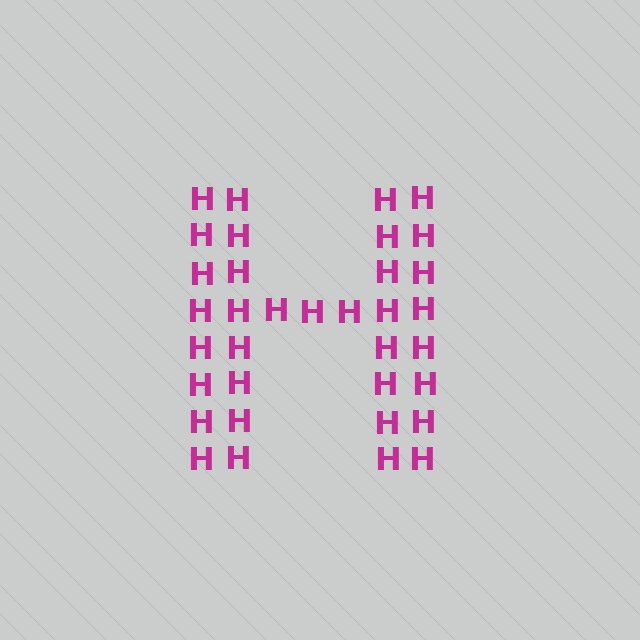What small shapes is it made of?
It is made of small letter H's.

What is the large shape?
The large shape is the letter H.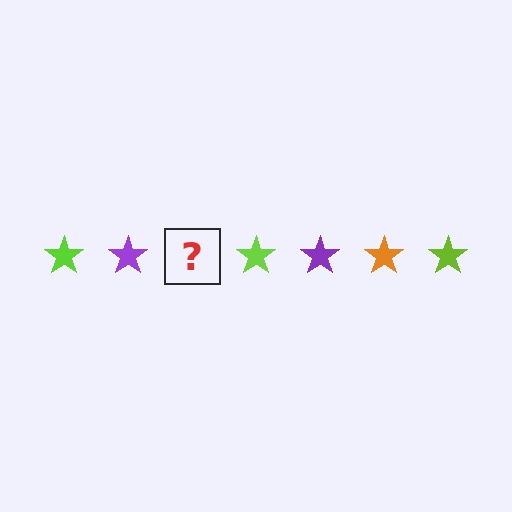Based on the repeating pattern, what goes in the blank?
The blank should be an orange star.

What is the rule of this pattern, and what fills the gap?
The rule is that the pattern cycles through lime, purple, orange stars. The gap should be filled with an orange star.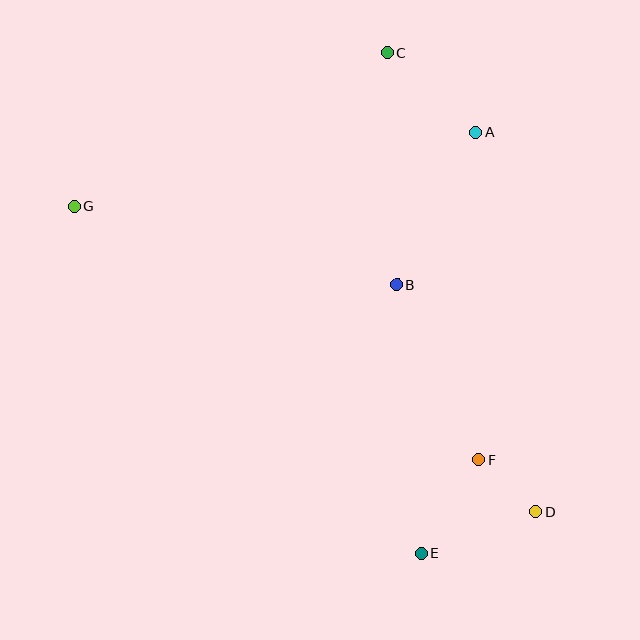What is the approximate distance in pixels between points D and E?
The distance between D and E is approximately 122 pixels.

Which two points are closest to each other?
Points D and F are closest to each other.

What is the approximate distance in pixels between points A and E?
The distance between A and E is approximately 425 pixels.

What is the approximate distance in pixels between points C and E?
The distance between C and E is approximately 502 pixels.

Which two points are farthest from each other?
Points D and G are farthest from each other.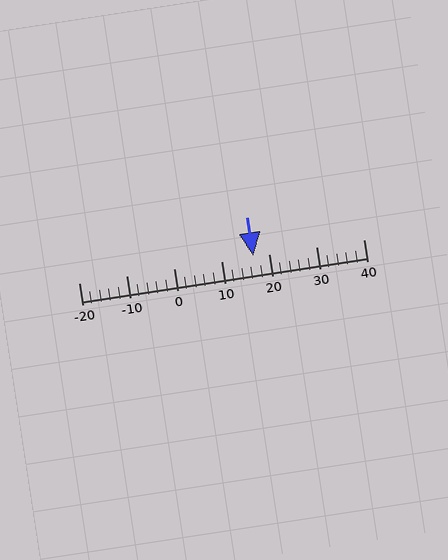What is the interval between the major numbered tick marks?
The major tick marks are spaced 10 units apart.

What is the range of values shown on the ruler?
The ruler shows values from -20 to 40.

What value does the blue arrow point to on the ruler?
The blue arrow points to approximately 17.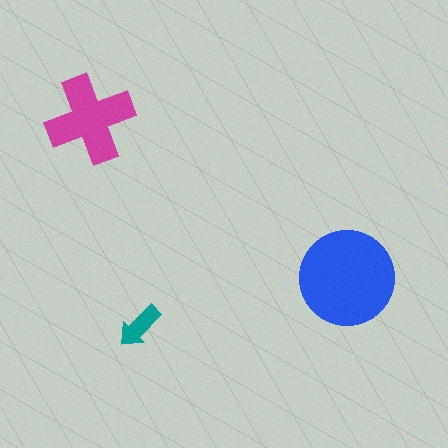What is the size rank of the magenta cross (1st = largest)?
2nd.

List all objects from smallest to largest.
The teal arrow, the magenta cross, the blue circle.